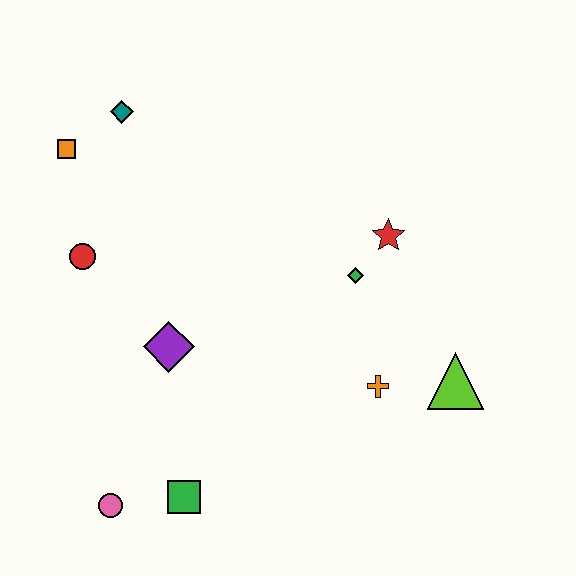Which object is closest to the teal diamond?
The orange square is closest to the teal diamond.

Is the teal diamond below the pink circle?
No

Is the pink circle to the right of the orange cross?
No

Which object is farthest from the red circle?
The lime triangle is farthest from the red circle.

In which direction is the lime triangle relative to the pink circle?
The lime triangle is to the right of the pink circle.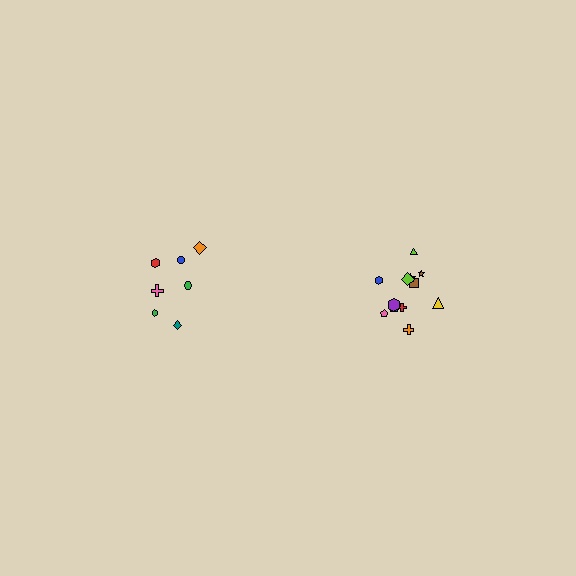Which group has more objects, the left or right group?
The right group.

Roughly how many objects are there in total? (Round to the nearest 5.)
Roughly 20 objects in total.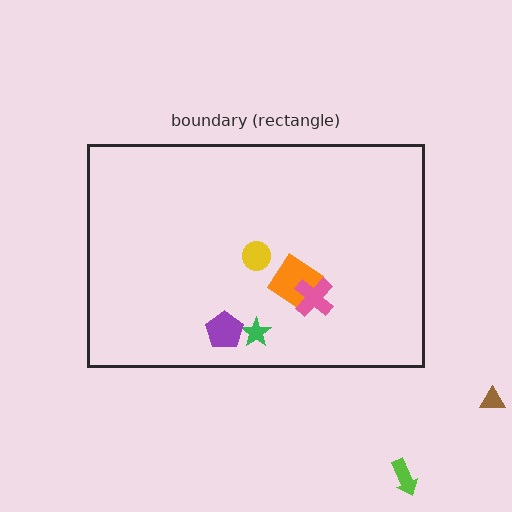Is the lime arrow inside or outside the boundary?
Outside.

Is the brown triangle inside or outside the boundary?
Outside.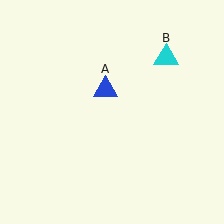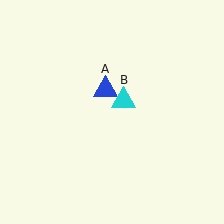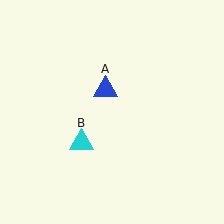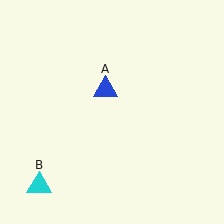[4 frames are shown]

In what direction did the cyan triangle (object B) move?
The cyan triangle (object B) moved down and to the left.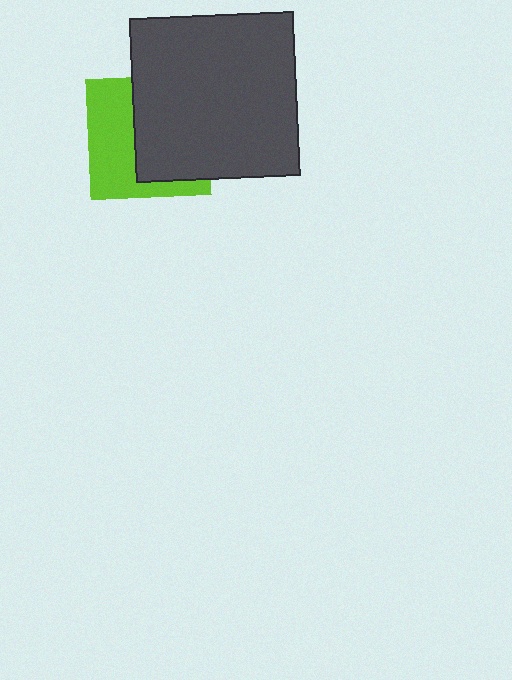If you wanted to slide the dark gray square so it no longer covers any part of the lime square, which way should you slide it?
Slide it right — that is the most direct way to separate the two shapes.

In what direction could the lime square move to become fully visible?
The lime square could move left. That would shift it out from behind the dark gray square entirely.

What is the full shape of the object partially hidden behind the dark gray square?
The partially hidden object is a lime square.